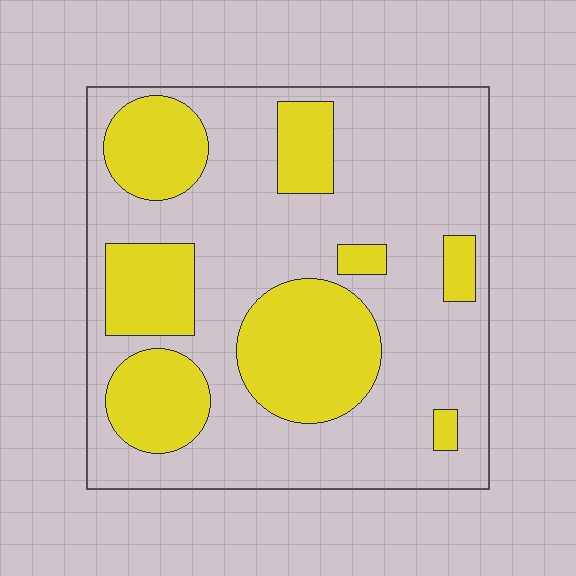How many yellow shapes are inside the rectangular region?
8.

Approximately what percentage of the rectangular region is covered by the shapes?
Approximately 30%.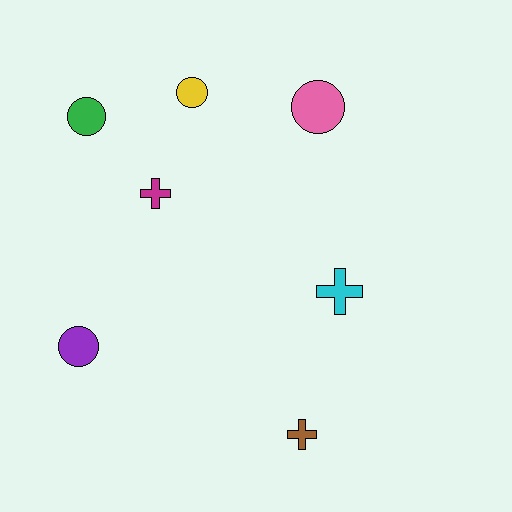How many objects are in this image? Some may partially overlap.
There are 7 objects.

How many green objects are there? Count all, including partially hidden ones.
There is 1 green object.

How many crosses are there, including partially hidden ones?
There are 3 crosses.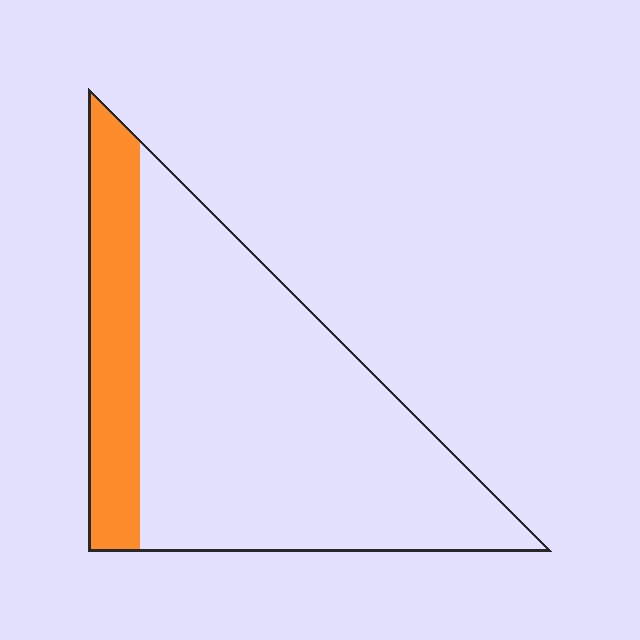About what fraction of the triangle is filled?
About one fifth (1/5).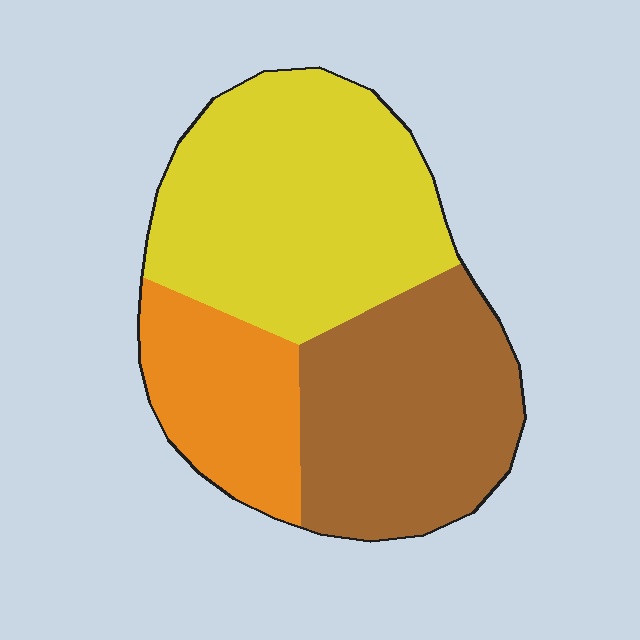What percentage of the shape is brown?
Brown covers 35% of the shape.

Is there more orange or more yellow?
Yellow.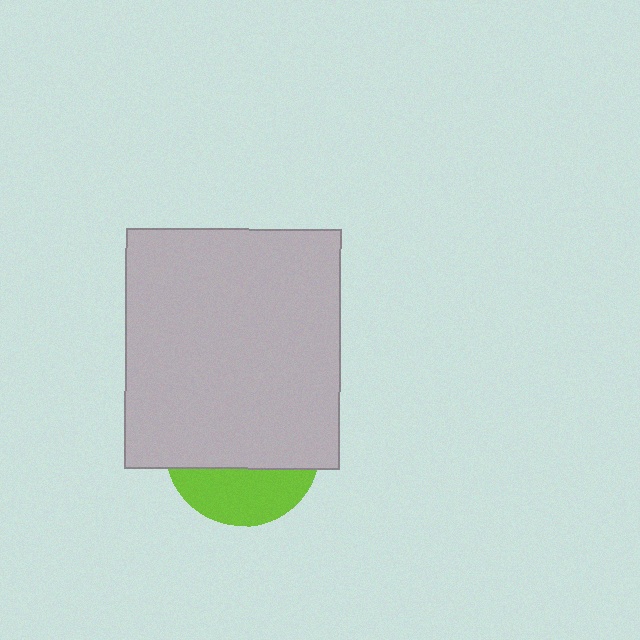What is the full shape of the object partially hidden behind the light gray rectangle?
The partially hidden object is a lime circle.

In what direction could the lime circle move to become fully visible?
The lime circle could move down. That would shift it out from behind the light gray rectangle entirely.